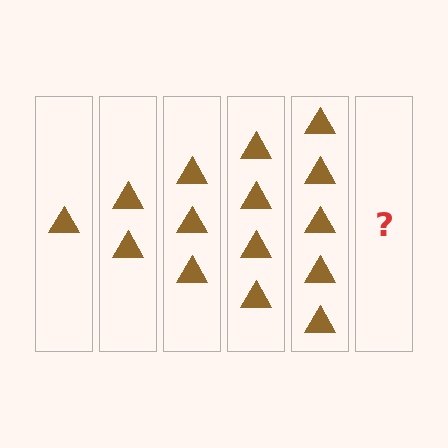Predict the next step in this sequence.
The next step is 6 triangles.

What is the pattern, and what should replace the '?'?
The pattern is that each step adds one more triangle. The '?' should be 6 triangles.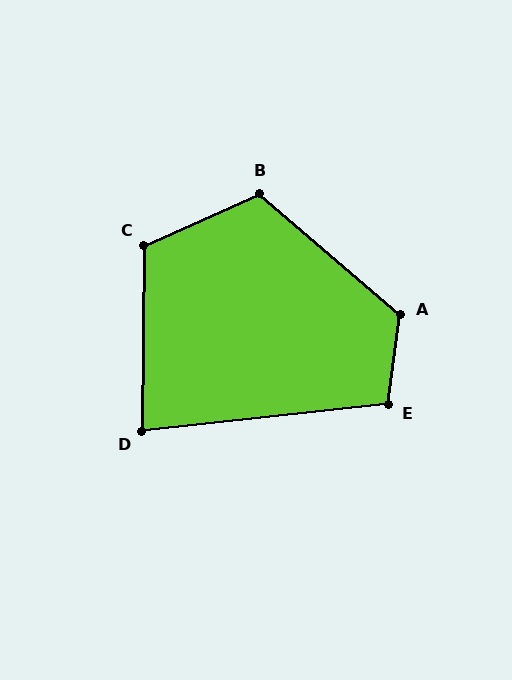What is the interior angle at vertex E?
Approximately 104 degrees (obtuse).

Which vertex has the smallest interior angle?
D, at approximately 83 degrees.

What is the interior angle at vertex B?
Approximately 115 degrees (obtuse).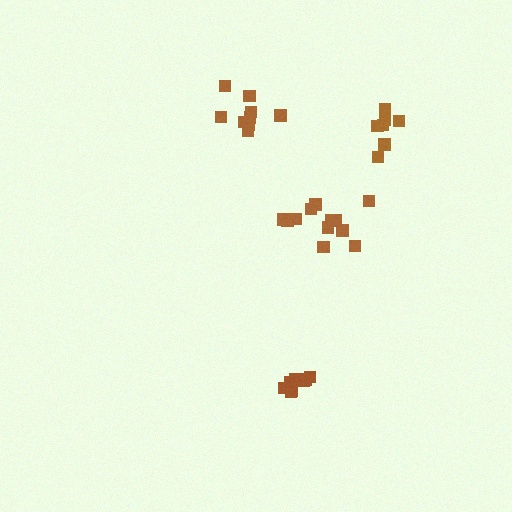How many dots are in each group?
Group 1: 12 dots, Group 2: 7 dots, Group 3: 9 dots, Group 4: 8 dots (36 total).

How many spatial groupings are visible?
There are 4 spatial groupings.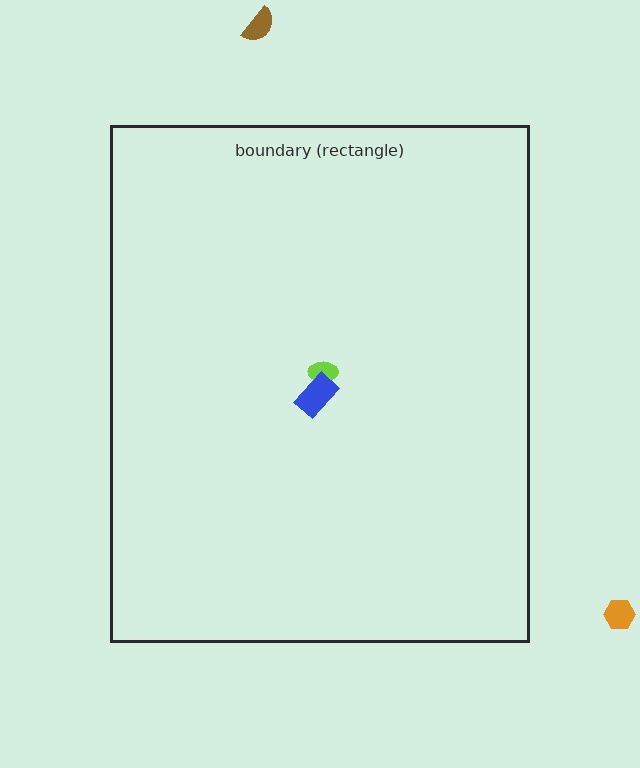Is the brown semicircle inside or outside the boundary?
Outside.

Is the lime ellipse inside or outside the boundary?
Inside.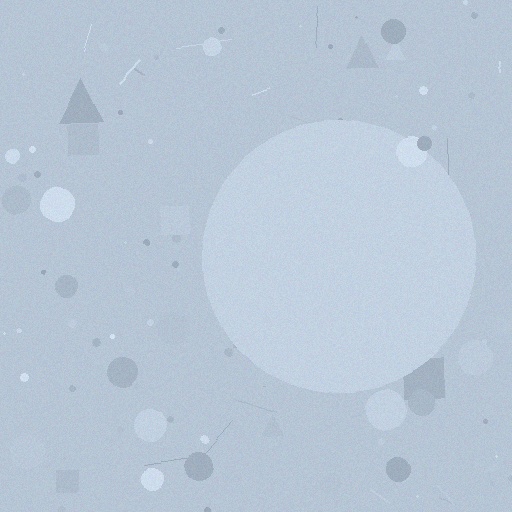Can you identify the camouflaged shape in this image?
The camouflaged shape is a circle.